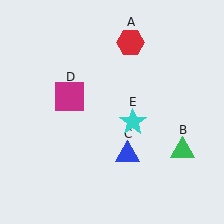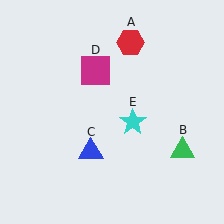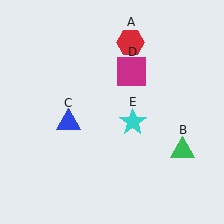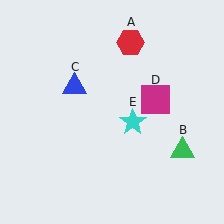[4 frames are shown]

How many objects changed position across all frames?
2 objects changed position: blue triangle (object C), magenta square (object D).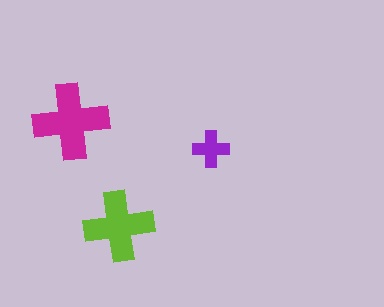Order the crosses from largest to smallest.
the magenta one, the lime one, the purple one.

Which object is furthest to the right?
The purple cross is rightmost.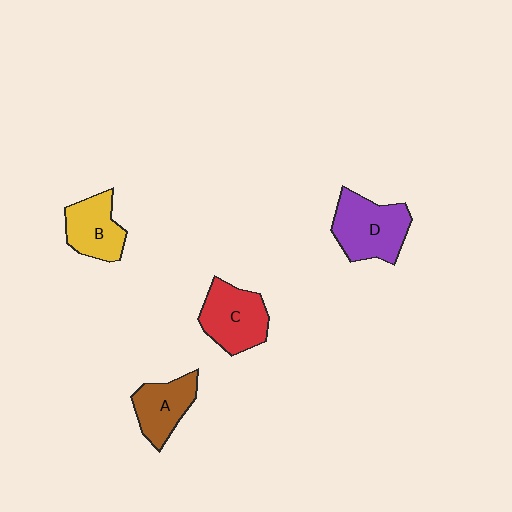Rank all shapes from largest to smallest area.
From largest to smallest: D (purple), C (red), B (yellow), A (brown).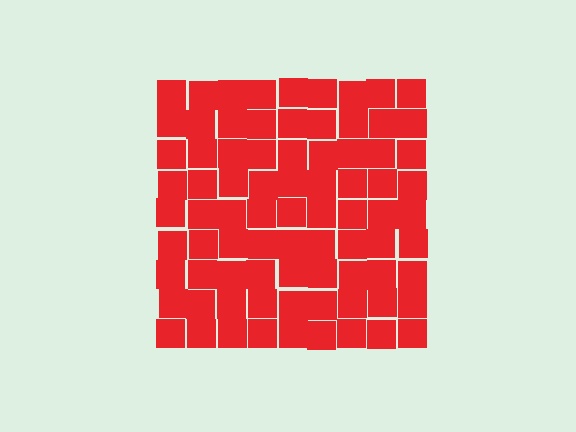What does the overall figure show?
The overall figure shows a square.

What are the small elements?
The small elements are squares.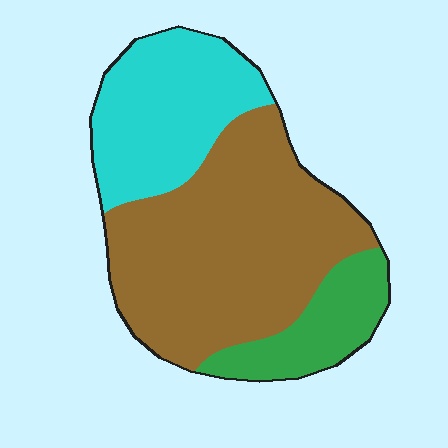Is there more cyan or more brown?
Brown.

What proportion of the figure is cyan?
Cyan covers about 30% of the figure.